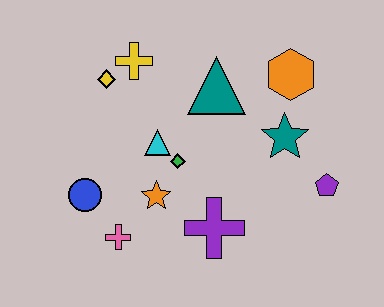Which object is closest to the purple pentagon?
The teal star is closest to the purple pentagon.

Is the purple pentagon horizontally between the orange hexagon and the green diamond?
No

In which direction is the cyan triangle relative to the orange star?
The cyan triangle is above the orange star.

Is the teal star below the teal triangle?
Yes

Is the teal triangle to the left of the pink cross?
No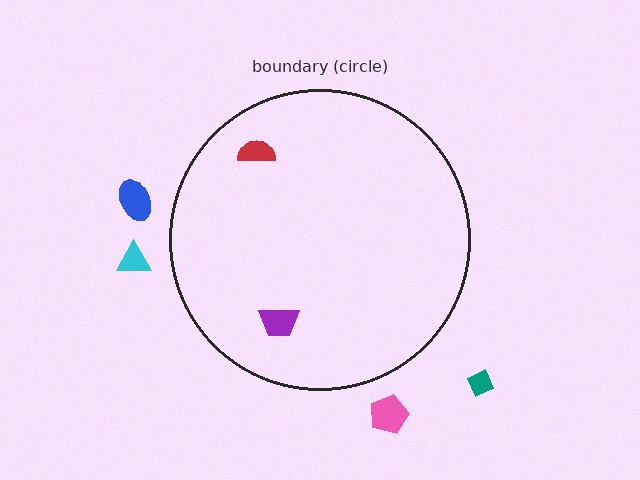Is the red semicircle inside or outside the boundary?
Inside.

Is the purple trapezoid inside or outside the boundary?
Inside.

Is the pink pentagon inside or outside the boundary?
Outside.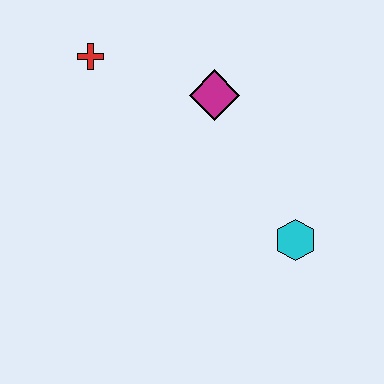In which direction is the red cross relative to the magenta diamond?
The red cross is to the left of the magenta diamond.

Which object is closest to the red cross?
The magenta diamond is closest to the red cross.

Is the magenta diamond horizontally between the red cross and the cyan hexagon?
Yes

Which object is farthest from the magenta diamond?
The cyan hexagon is farthest from the magenta diamond.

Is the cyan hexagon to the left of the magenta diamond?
No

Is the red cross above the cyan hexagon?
Yes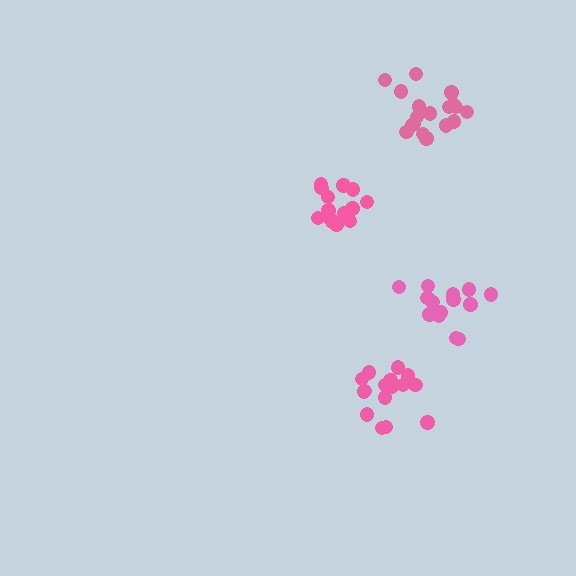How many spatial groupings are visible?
There are 4 spatial groupings.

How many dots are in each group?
Group 1: 16 dots, Group 2: 14 dots, Group 3: 18 dots, Group 4: 17 dots (65 total).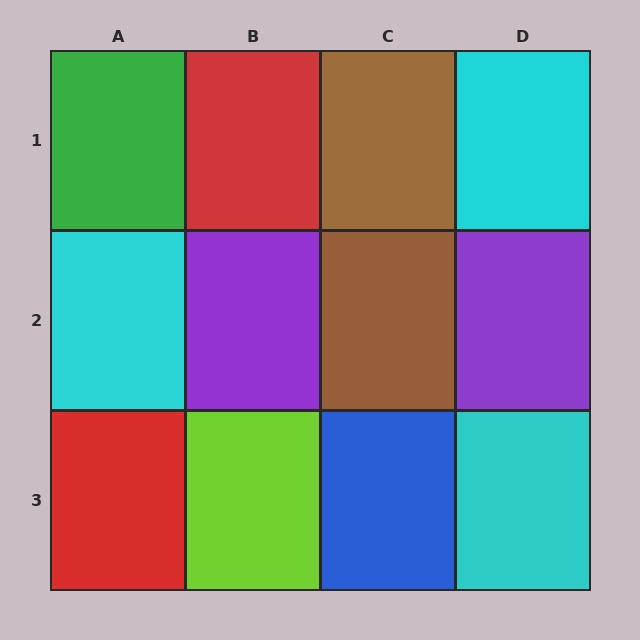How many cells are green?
1 cell is green.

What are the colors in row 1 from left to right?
Green, red, brown, cyan.